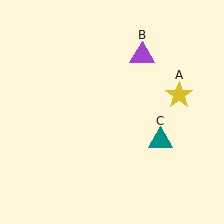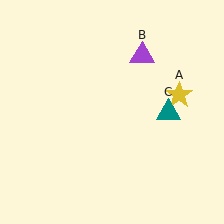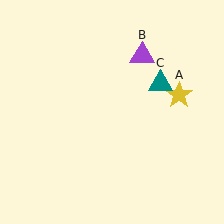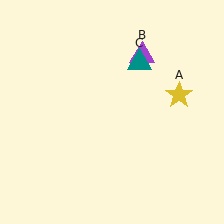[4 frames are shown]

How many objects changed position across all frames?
1 object changed position: teal triangle (object C).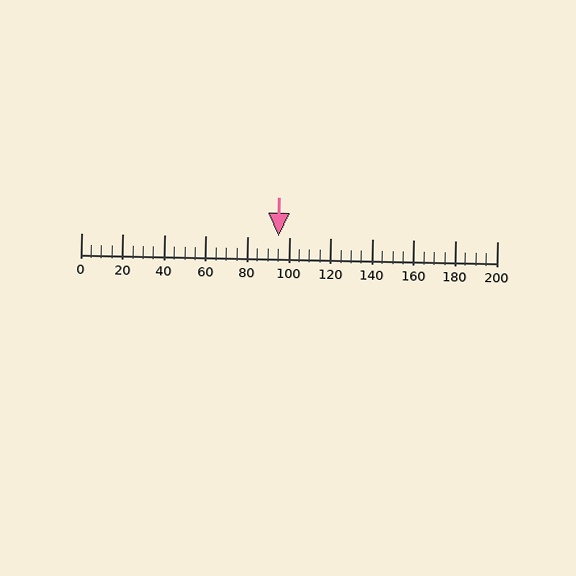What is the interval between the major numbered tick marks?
The major tick marks are spaced 20 units apart.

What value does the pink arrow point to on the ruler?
The pink arrow points to approximately 95.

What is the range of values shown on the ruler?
The ruler shows values from 0 to 200.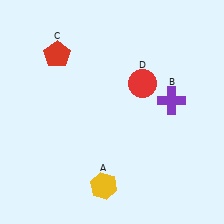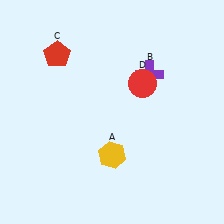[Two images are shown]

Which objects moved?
The objects that moved are: the yellow hexagon (A), the purple cross (B).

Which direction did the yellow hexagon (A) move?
The yellow hexagon (A) moved up.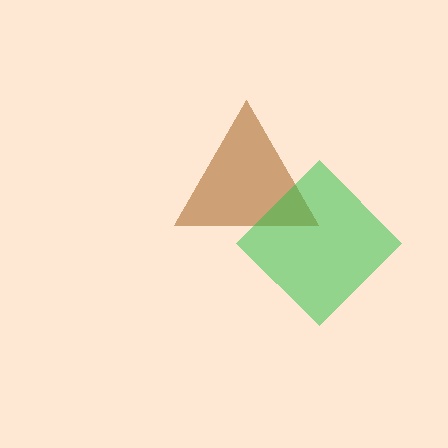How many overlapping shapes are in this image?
There are 2 overlapping shapes in the image.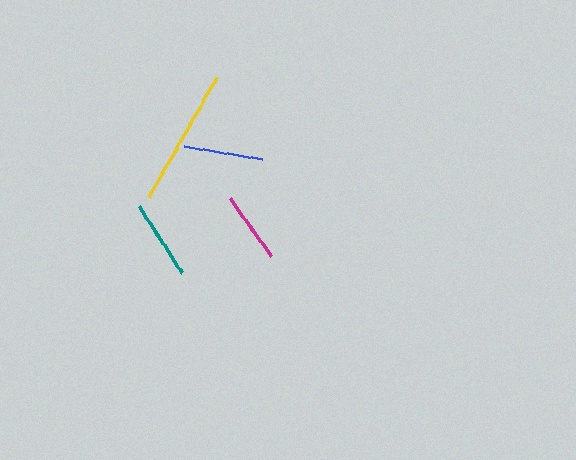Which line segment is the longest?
The yellow line is the longest at approximately 137 pixels.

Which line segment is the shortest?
The magenta line is the shortest at approximately 71 pixels.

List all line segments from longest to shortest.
From longest to shortest: yellow, teal, blue, magenta.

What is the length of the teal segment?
The teal segment is approximately 79 pixels long.